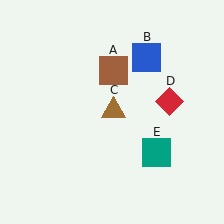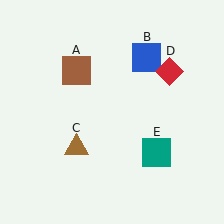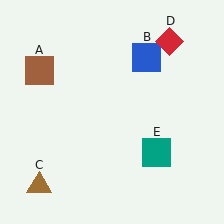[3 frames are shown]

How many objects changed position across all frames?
3 objects changed position: brown square (object A), brown triangle (object C), red diamond (object D).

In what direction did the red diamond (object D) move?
The red diamond (object D) moved up.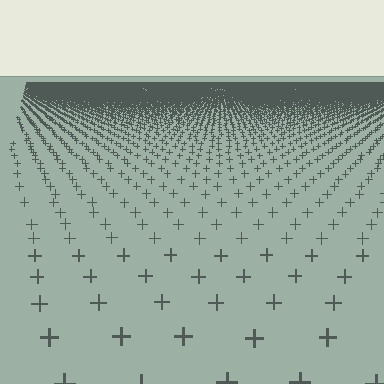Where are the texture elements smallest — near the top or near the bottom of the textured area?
Near the top.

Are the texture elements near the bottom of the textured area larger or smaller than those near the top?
Larger. Near the bottom, elements are closer to the viewer and appear at a bigger on-screen size.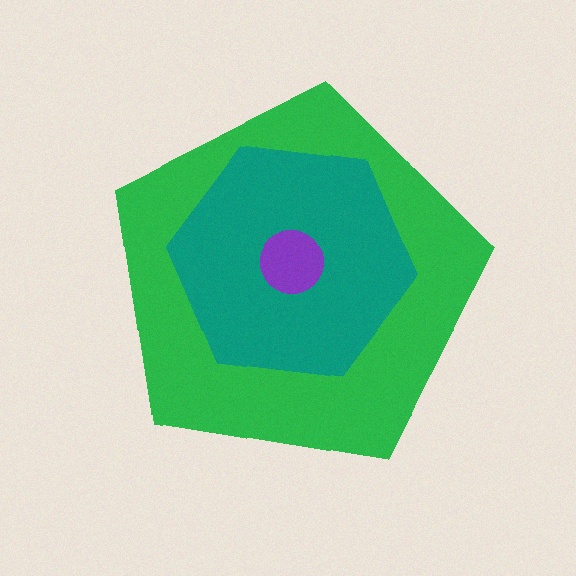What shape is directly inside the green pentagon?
The teal hexagon.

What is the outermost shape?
The green pentagon.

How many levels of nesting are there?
3.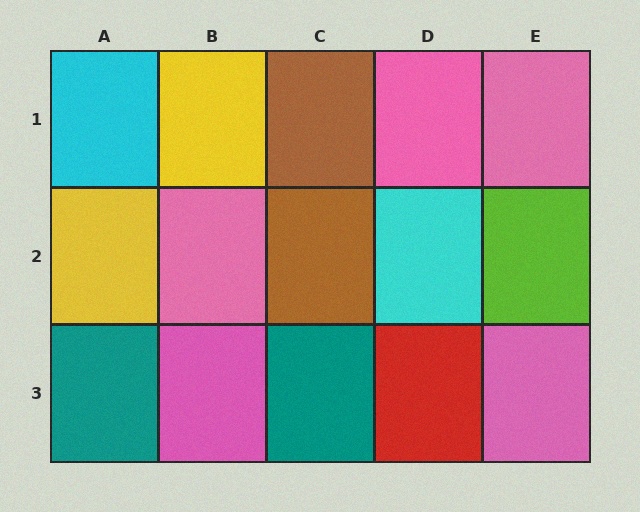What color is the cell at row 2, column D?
Cyan.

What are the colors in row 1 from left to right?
Cyan, yellow, brown, pink, pink.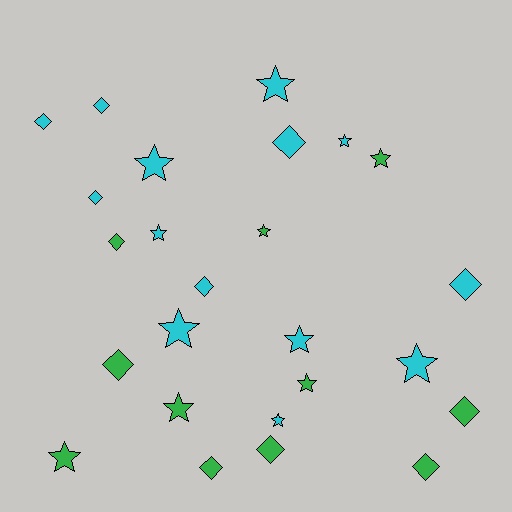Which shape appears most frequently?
Star, with 13 objects.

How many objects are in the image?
There are 25 objects.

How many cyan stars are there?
There are 8 cyan stars.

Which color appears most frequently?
Cyan, with 14 objects.